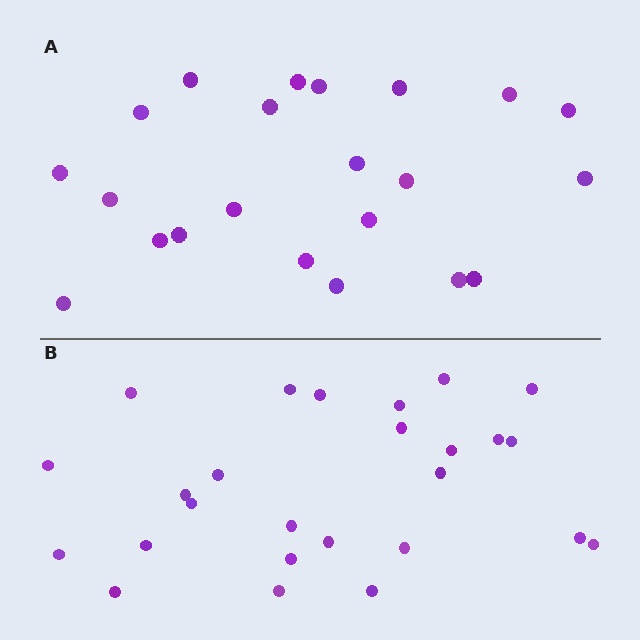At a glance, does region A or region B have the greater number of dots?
Region B (the bottom region) has more dots.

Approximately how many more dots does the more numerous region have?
Region B has about 4 more dots than region A.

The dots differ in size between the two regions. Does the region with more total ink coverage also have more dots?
No. Region A has more total ink coverage because its dots are larger, but region B actually contains more individual dots. Total area can be misleading — the number of items is what matters here.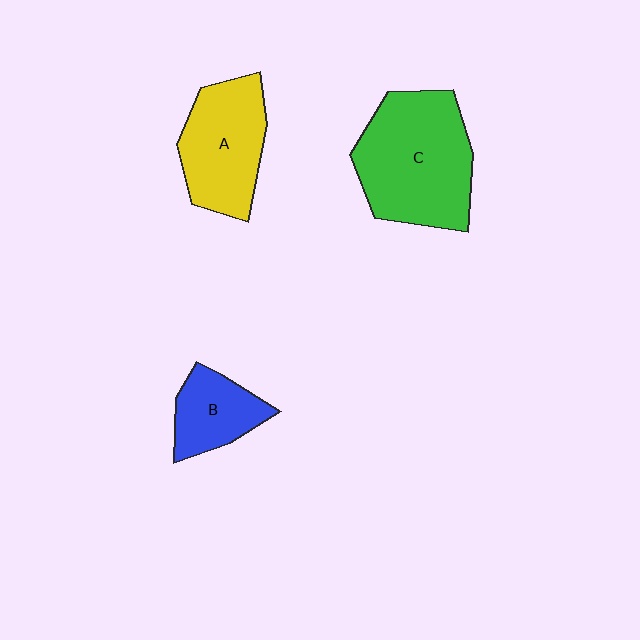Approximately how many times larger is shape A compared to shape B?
Approximately 1.6 times.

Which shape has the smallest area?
Shape B (blue).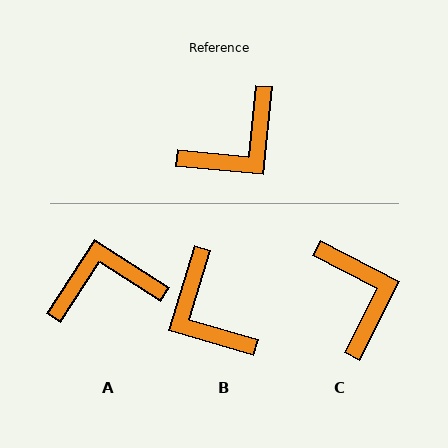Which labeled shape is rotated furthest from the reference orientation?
A, about 153 degrees away.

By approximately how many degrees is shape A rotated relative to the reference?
Approximately 153 degrees counter-clockwise.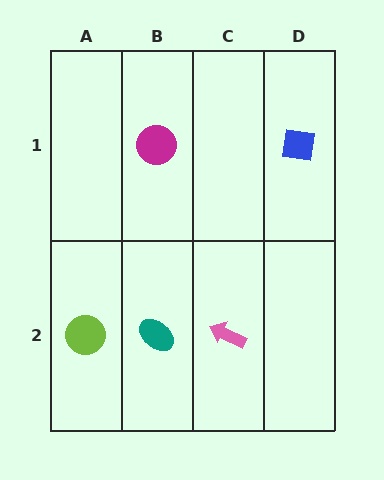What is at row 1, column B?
A magenta circle.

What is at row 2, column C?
A pink arrow.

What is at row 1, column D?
A blue square.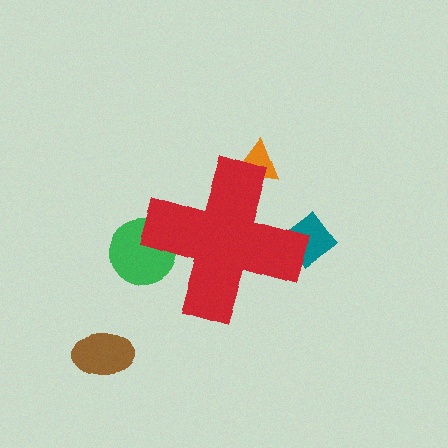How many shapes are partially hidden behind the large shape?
3 shapes are partially hidden.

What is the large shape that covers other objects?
A red cross.